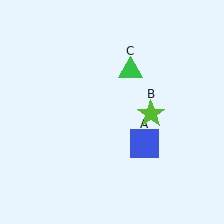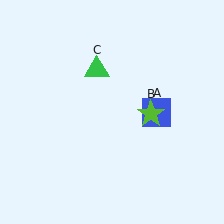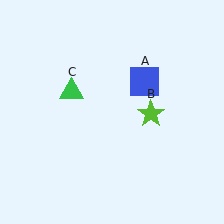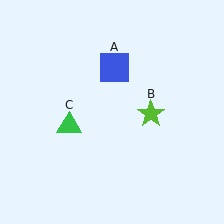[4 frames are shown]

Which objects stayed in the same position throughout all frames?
Lime star (object B) remained stationary.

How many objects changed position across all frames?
2 objects changed position: blue square (object A), green triangle (object C).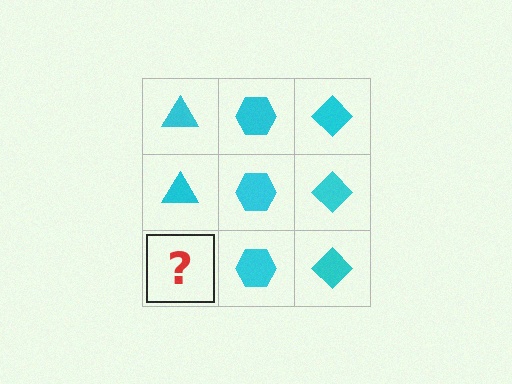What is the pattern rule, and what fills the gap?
The rule is that each column has a consistent shape. The gap should be filled with a cyan triangle.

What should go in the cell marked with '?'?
The missing cell should contain a cyan triangle.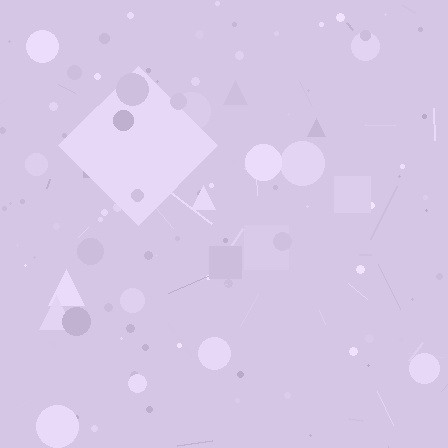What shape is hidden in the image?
A diamond is hidden in the image.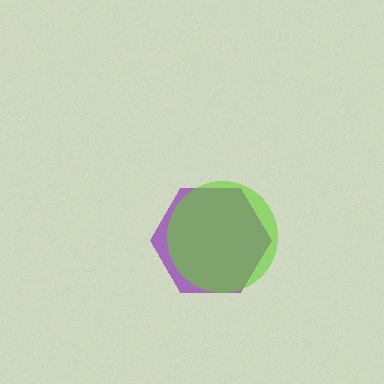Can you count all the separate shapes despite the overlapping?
Yes, there are 2 separate shapes.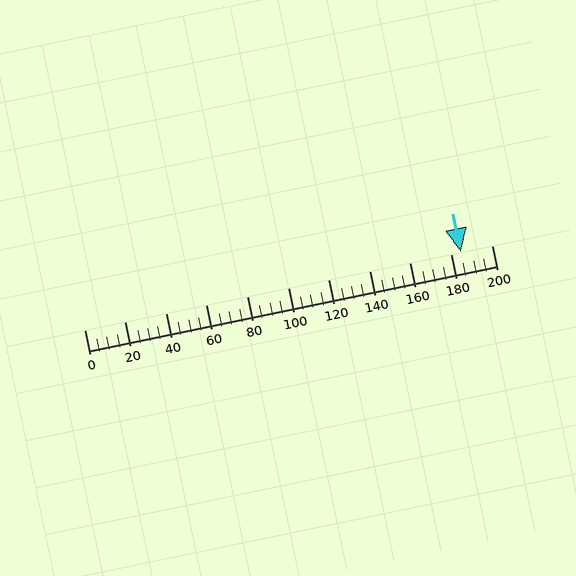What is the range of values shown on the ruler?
The ruler shows values from 0 to 200.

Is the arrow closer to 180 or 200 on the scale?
The arrow is closer to 180.